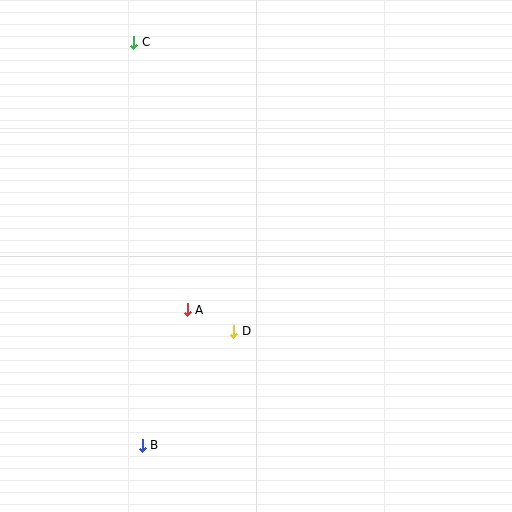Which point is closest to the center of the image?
Point D at (234, 331) is closest to the center.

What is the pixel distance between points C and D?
The distance between C and D is 306 pixels.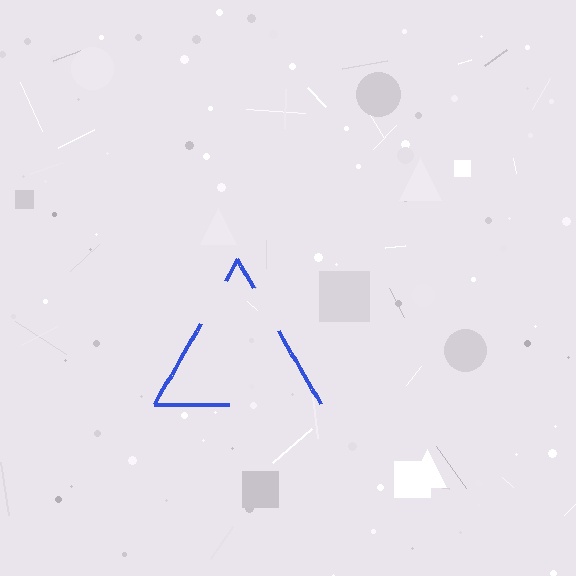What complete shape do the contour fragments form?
The contour fragments form a triangle.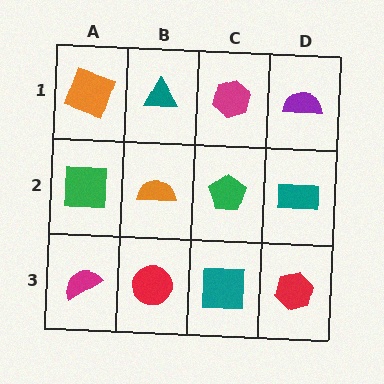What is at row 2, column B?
An orange semicircle.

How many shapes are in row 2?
4 shapes.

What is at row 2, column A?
A green square.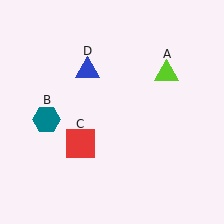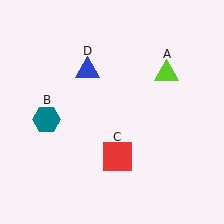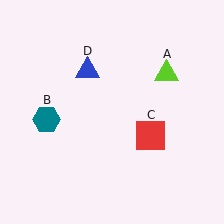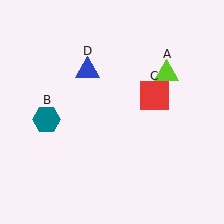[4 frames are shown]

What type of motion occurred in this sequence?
The red square (object C) rotated counterclockwise around the center of the scene.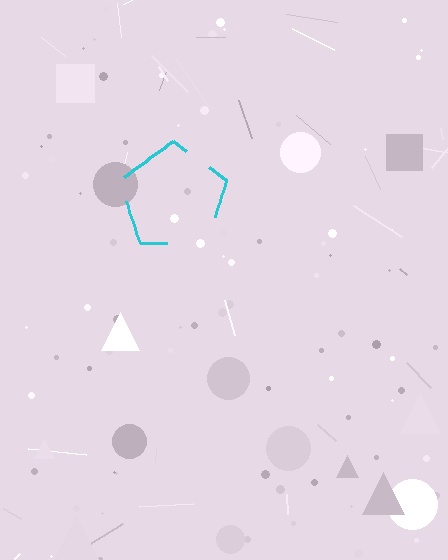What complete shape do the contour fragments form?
The contour fragments form a pentagon.